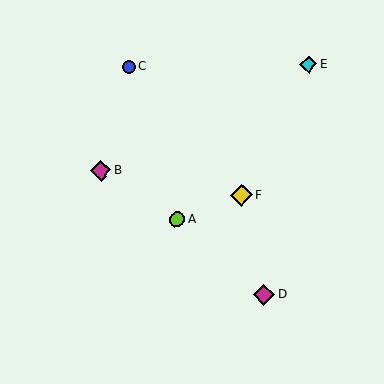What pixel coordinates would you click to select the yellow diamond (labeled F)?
Click at (241, 195) to select the yellow diamond F.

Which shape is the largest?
The yellow diamond (labeled F) is the largest.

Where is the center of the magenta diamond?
The center of the magenta diamond is at (264, 295).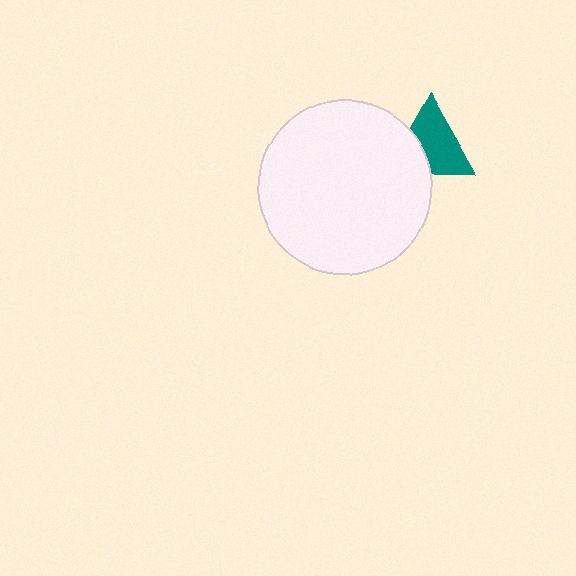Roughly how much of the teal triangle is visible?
Most of it is visible (roughly 67%).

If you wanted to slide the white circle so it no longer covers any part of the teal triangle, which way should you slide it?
Slide it left — that is the most direct way to separate the two shapes.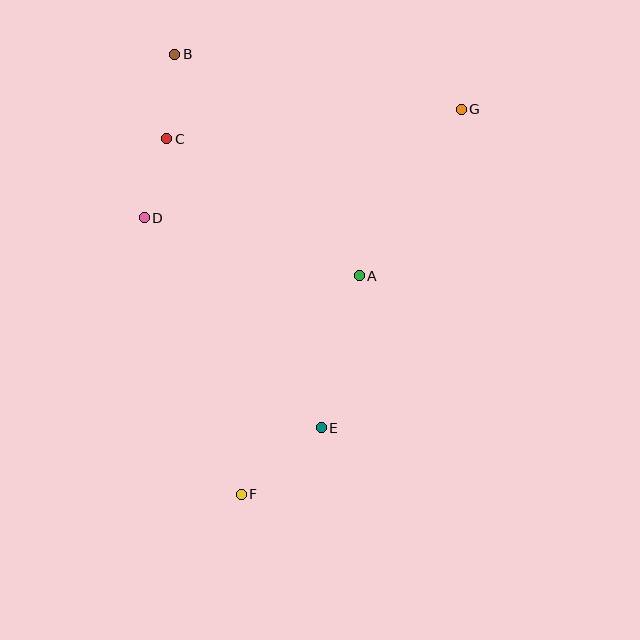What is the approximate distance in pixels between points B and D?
The distance between B and D is approximately 167 pixels.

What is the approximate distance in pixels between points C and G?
The distance between C and G is approximately 296 pixels.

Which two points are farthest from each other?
Points B and F are farthest from each other.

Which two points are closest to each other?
Points C and D are closest to each other.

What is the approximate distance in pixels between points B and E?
The distance between B and E is approximately 401 pixels.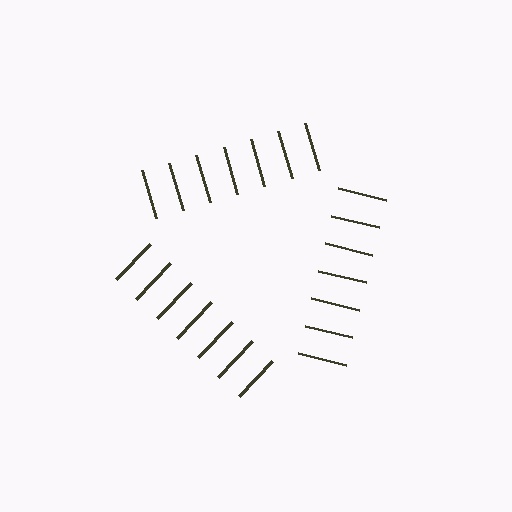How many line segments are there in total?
21 — 7 along each of the 3 edges.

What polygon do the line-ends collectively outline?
An illusory triangle — the line segments terminate on its edges but no continuous stroke is drawn.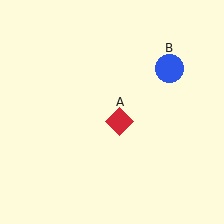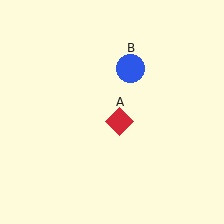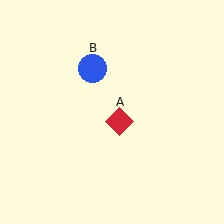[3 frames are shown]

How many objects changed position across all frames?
1 object changed position: blue circle (object B).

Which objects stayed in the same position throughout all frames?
Red diamond (object A) remained stationary.